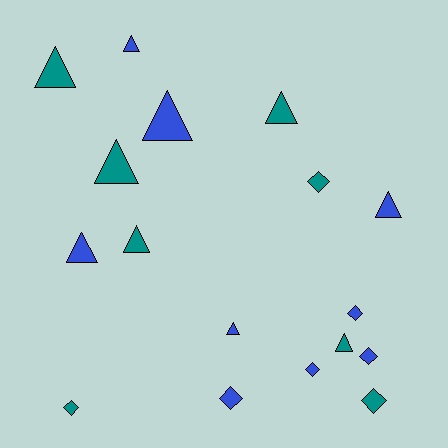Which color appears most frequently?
Blue, with 9 objects.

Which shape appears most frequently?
Triangle, with 10 objects.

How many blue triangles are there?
There are 5 blue triangles.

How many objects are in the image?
There are 17 objects.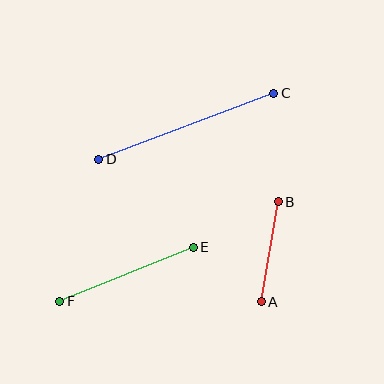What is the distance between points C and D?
The distance is approximately 187 pixels.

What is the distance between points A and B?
The distance is approximately 101 pixels.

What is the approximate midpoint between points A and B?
The midpoint is at approximately (270, 252) pixels.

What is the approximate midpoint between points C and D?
The midpoint is at approximately (186, 126) pixels.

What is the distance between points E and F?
The distance is approximately 144 pixels.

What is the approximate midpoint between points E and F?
The midpoint is at approximately (126, 274) pixels.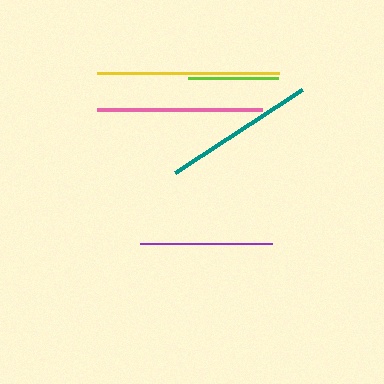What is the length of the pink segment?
The pink segment is approximately 165 pixels long.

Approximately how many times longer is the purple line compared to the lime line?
The purple line is approximately 1.5 times the length of the lime line.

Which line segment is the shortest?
The lime line is the shortest at approximately 90 pixels.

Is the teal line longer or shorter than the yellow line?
The yellow line is longer than the teal line.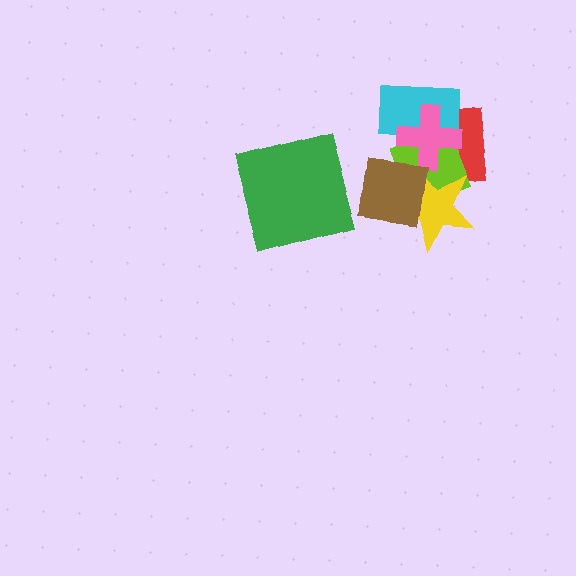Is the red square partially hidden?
Yes, it is partially covered by another shape.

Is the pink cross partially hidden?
Yes, it is partially covered by another shape.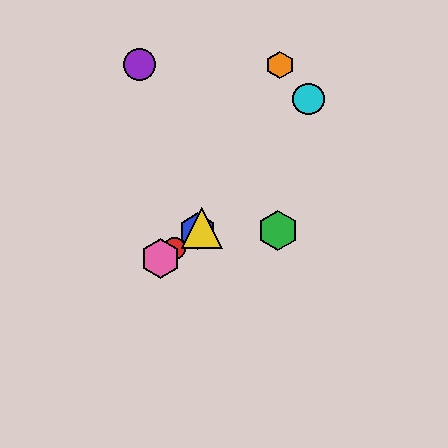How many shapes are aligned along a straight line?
4 shapes (the red circle, the blue hexagon, the yellow triangle, the pink hexagon) are aligned along a straight line.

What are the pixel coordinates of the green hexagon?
The green hexagon is at (278, 230).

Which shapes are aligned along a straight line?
The red circle, the blue hexagon, the yellow triangle, the pink hexagon are aligned along a straight line.